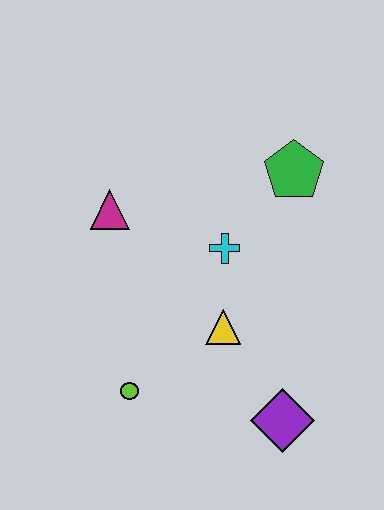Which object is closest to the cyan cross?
The yellow triangle is closest to the cyan cross.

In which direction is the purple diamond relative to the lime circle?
The purple diamond is to the right of the lime circle.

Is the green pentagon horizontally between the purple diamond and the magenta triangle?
No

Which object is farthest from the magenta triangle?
The purple diamond is farthest from the magenta triangle.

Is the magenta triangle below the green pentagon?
Yes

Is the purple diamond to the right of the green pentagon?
No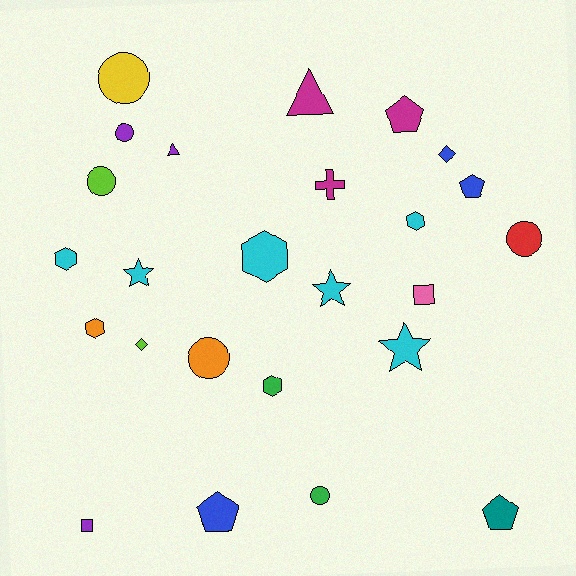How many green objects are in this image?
There are 2 green objects.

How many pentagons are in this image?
There are 4 pentagons.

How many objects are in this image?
There are 25 objects.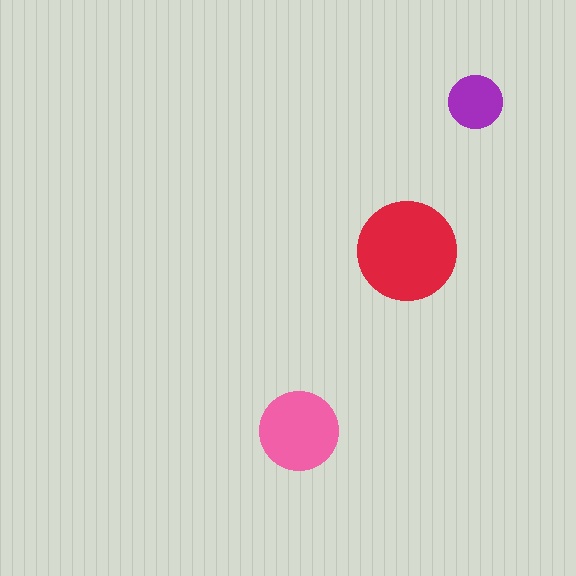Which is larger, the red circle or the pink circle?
The red one.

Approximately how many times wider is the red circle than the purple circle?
About 2 times wider.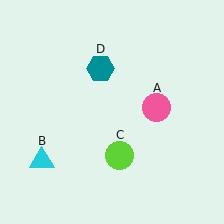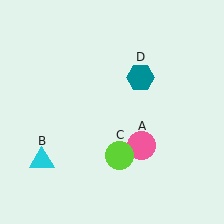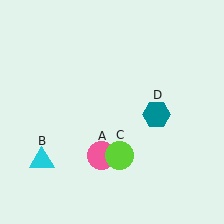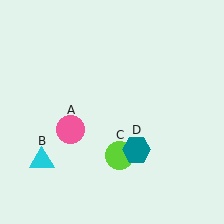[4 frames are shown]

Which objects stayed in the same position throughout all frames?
Cyan triangle (object B) and lime circle (object C) remained stationary.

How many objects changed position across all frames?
2 objects changed position: pink circle (object A), teal hexagon (object D).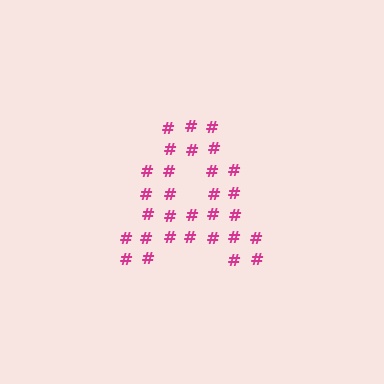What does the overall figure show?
The overall figure shows the letter A.